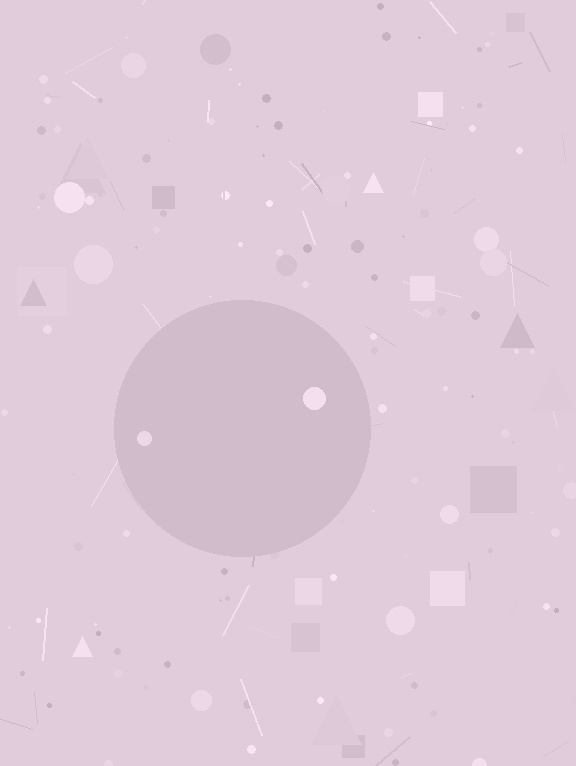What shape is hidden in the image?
A circle is hidden in the image.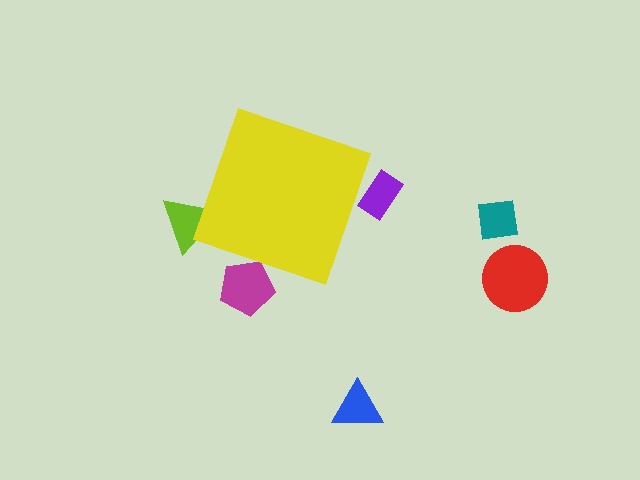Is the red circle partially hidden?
No, the red circle is fully visible.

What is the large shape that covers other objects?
A yellow diamond.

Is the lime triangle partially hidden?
Yes, the lime triangle is partially hidden behind the yellow diamond.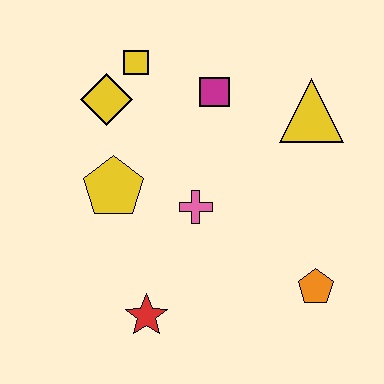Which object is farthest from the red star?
The yellow triangle is farthest from the red star.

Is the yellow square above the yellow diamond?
Yes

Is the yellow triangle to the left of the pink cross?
No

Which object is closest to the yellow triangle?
The magenta square is closest to the yellow triangle.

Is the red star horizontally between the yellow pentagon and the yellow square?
No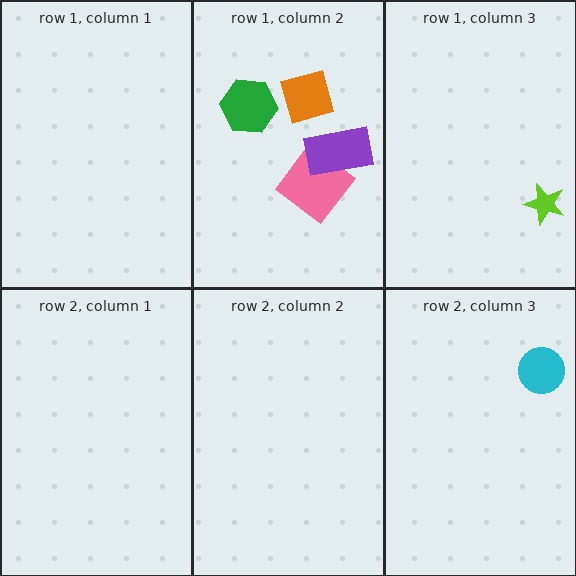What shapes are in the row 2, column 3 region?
The cyan circle.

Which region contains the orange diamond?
The row 1, column 2 region.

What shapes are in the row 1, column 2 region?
The pink diamond, the orange diamond, the purple rectangle, the green hexagon.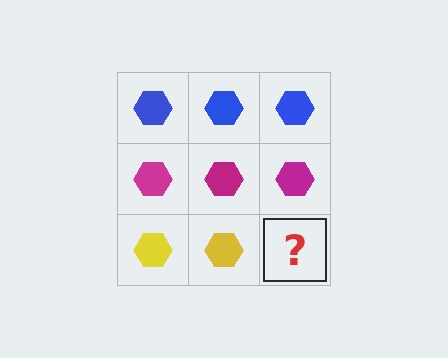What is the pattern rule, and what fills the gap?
The rule is that each row has a consistent color. The gap should be filled with a yellow hexagon.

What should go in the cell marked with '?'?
The missing cell should contain a yellow hexagon.